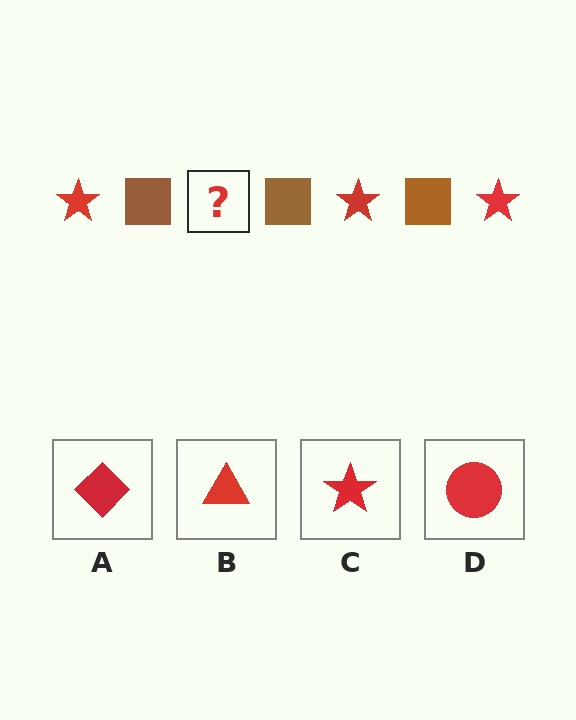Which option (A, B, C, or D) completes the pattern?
C.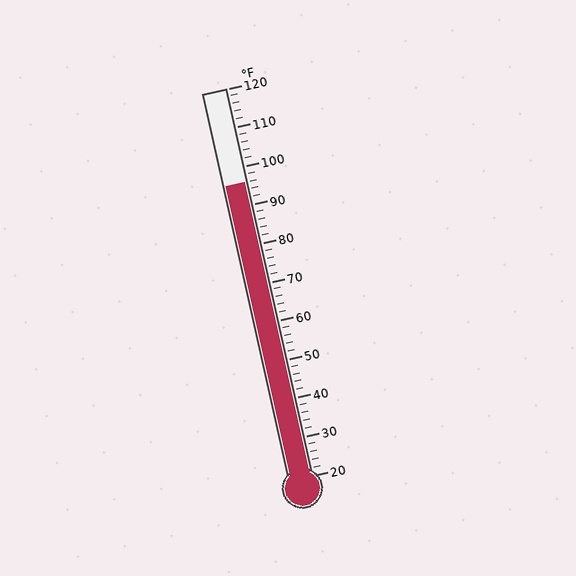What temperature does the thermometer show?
The thermometer shows approximately 96°F.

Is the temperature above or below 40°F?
The temperature is above 40°F.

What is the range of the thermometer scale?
The thermometer scale ranges from 20°F to 120°F.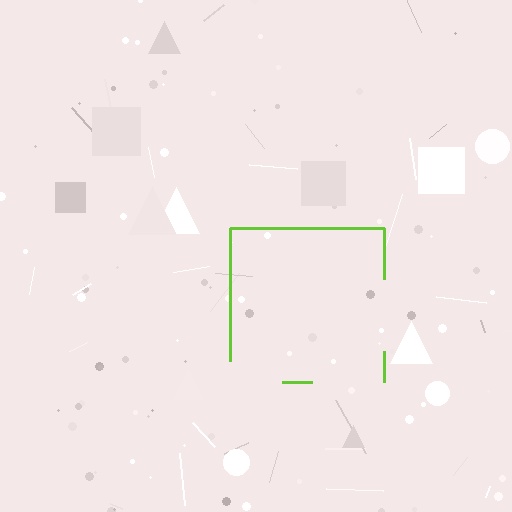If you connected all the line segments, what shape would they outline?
They would outline a square.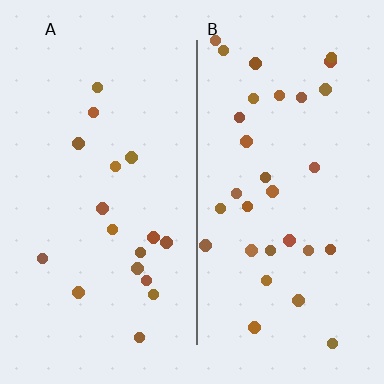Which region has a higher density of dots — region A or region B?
B (the right).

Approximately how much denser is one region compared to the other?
Approximately 1.8× — region B over region A.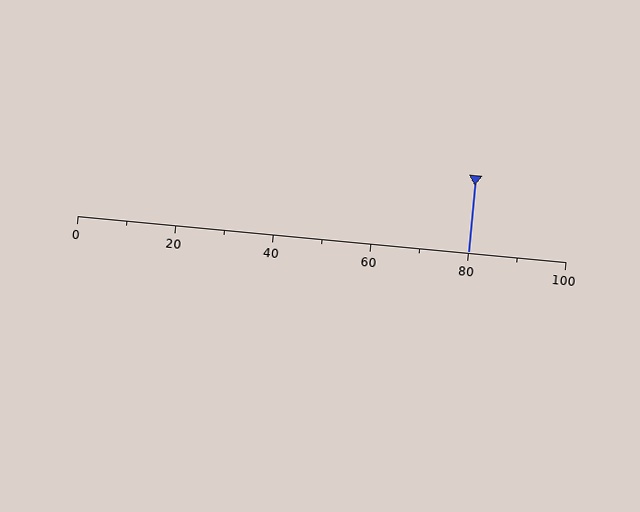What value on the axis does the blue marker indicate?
The marker indicates approximately 80.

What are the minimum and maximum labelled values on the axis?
The axis runs from 0 to 100.